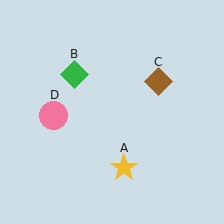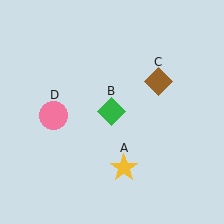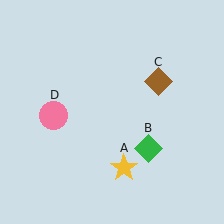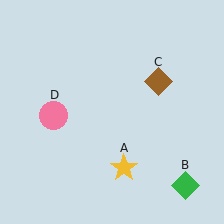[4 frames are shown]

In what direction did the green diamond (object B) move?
The green diamond (object B) moved down and to the right.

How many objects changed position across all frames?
1 object changed position: green diamond (object B).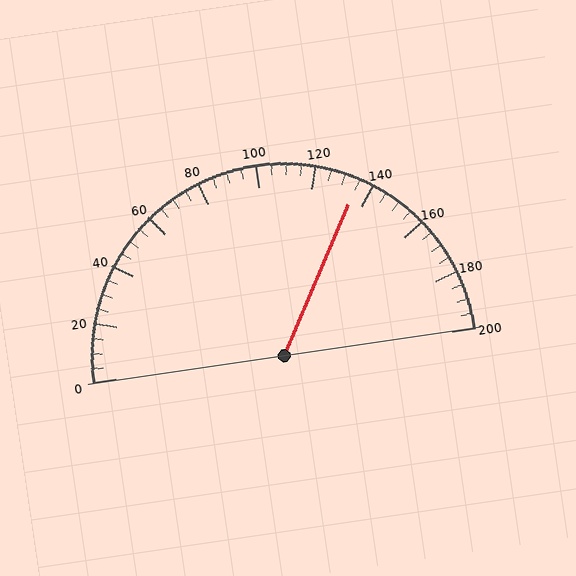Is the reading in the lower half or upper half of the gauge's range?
The reading is in the upper half of the range (0 to 200).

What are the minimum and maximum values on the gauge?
The gauge ranges from 0 to 200.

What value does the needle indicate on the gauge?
The needle indicates approximately 135.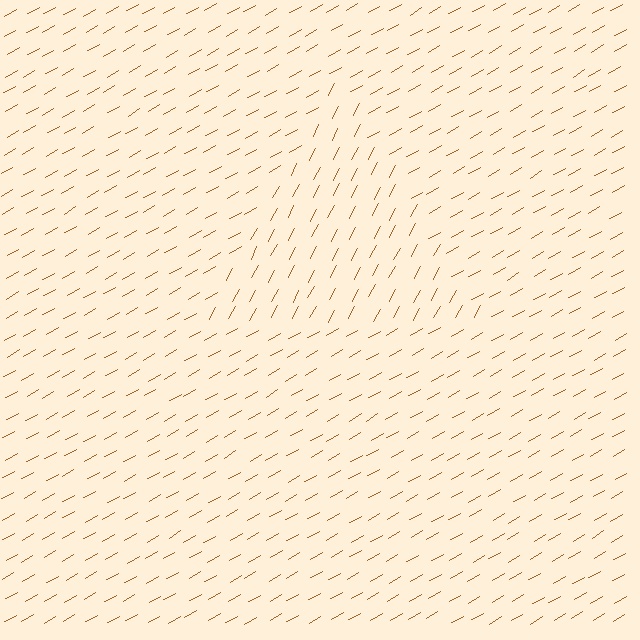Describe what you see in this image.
The image is filled with small brown line segments. A triangle region in the image has lines oriented differently from the surrounding lines, creating a visible texture boundary.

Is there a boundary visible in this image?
Yes, there is a texture boundary formed by a change in line orientation.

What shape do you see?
I see a triangle.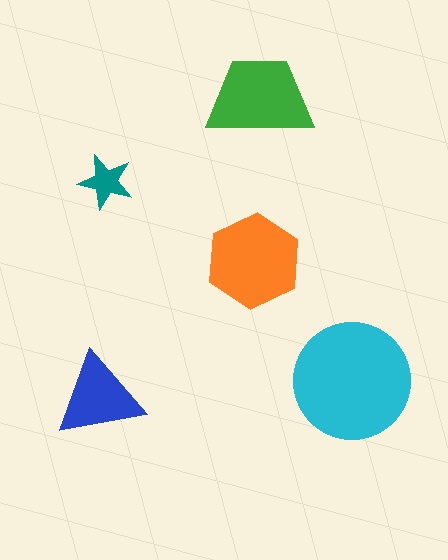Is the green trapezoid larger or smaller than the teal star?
Larger.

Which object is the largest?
The cyan circle.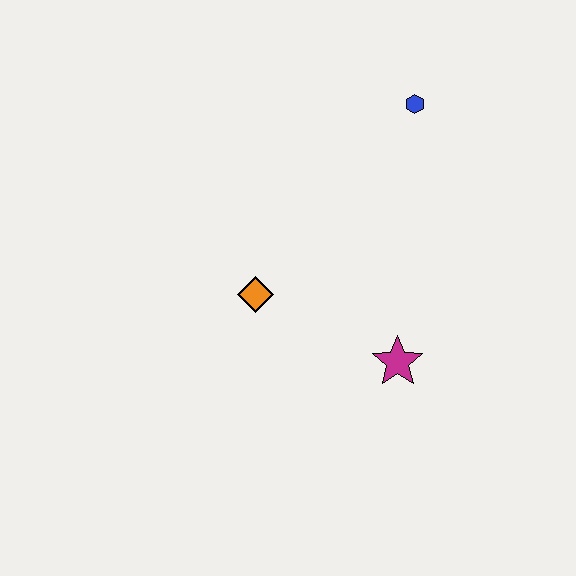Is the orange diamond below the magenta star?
No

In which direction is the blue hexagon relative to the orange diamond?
The blue hexagon is above the orange diamond.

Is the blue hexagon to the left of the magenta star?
No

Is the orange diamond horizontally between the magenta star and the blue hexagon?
No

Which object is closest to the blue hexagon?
The orange diamond is closest to the blue hexagon.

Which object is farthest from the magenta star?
The blue hexagon is farthest from the magenta star.